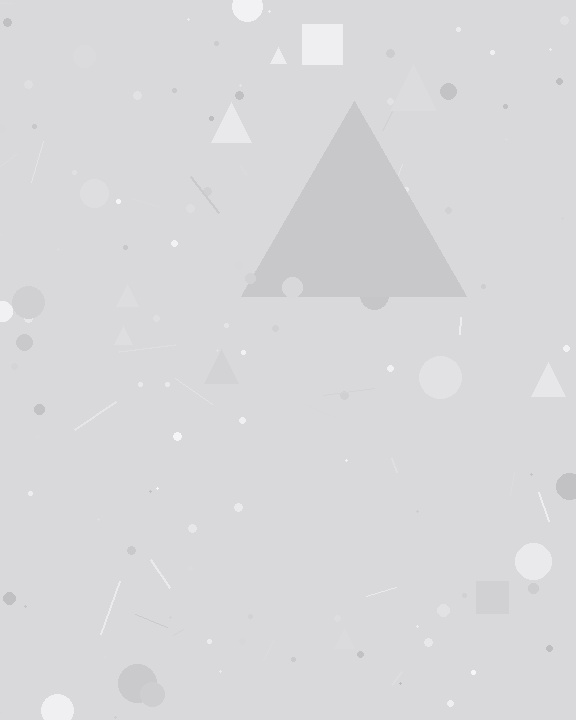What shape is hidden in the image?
A triangle is hidden in the image.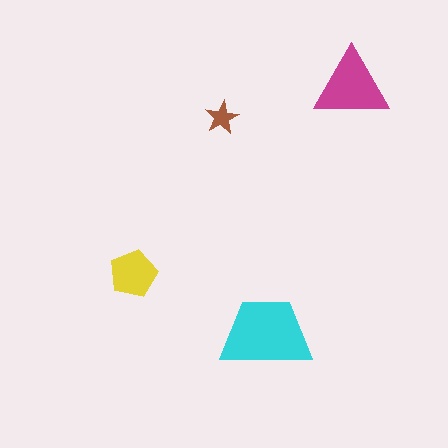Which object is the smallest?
The brown star.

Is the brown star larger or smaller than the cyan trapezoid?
Smaller.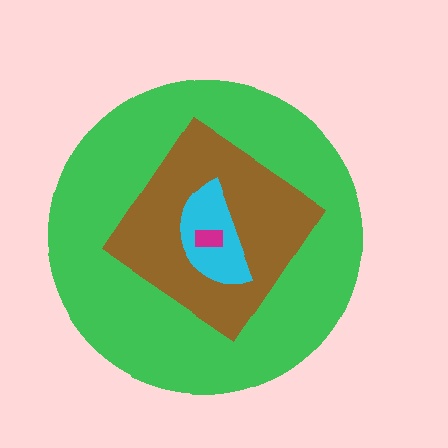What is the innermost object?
The magenta rectangle.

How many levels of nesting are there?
4.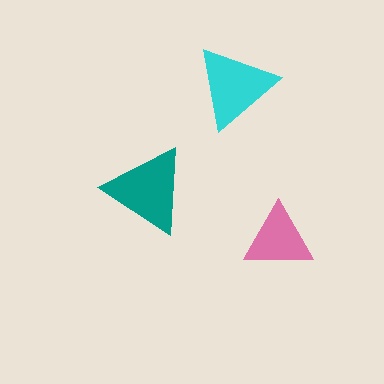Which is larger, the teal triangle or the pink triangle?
The teal one.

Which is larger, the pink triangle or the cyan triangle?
The cyan one.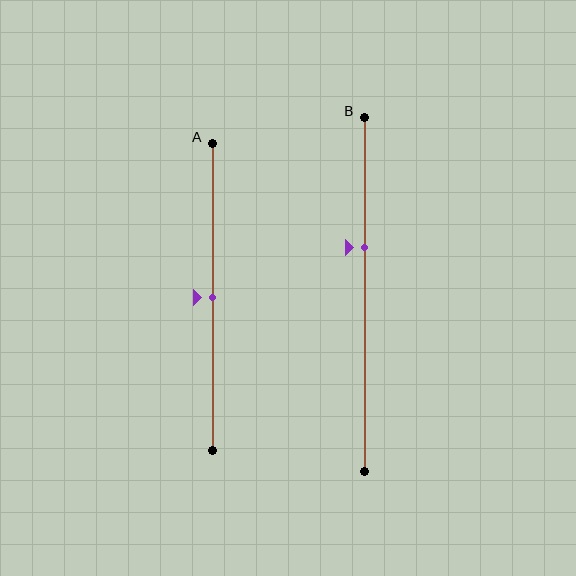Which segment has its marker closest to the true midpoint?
Segment A has its marker closest to the true midpoint.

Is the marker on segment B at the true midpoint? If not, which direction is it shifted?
No, the marker on segment B is shifted upward by about 13% of the segment length.